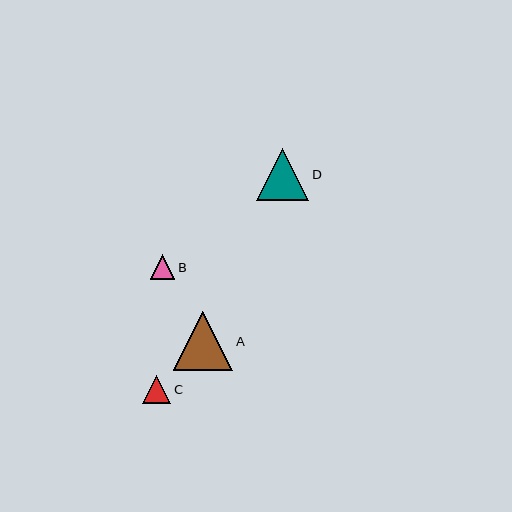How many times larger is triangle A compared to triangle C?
Triangle A is approximately 2.1 times the size of triangle C.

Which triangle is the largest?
Triangle A is the largest with a size of approximately 59 pixels.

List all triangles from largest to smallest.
From largest to smallest: A, D, C, B.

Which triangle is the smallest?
Triangle B is the smallest with a size of approximately 24 pixels.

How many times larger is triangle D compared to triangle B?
Triangle D is approximately 2.2 times the size of triangle B.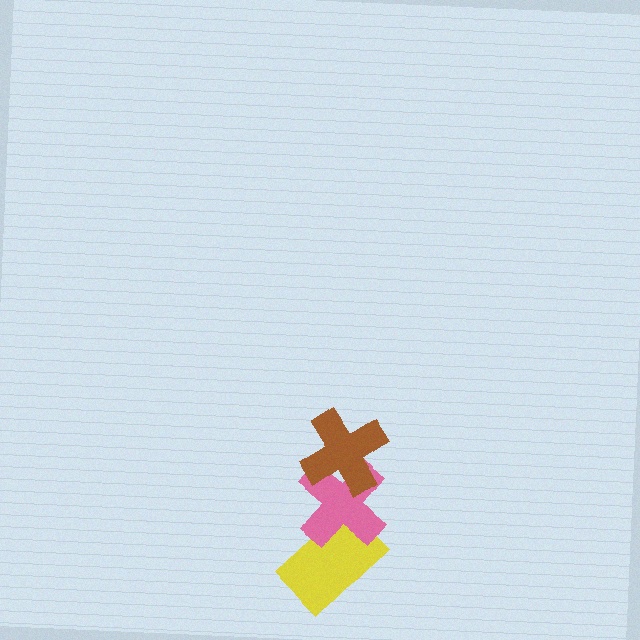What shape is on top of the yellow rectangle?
The pink cross is on top of the yellow rectangle.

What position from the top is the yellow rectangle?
The yellow rectangle is 3rd from the top.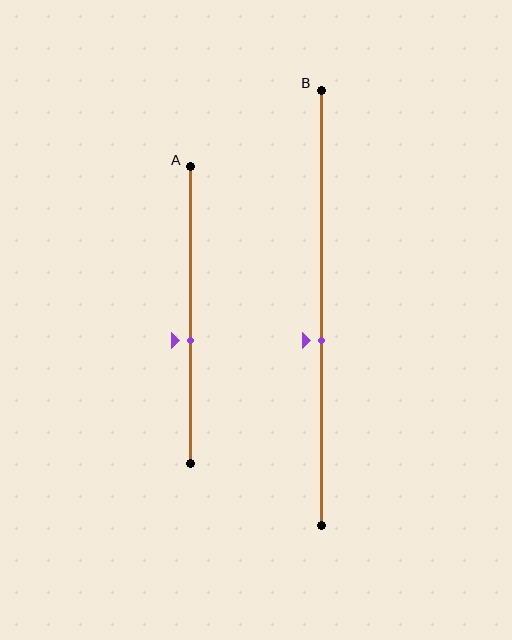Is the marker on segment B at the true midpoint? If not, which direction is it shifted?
No, the marker on segment B is shifted downward by about 8% of the segment length.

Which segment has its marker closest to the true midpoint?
Segment B has its marker closest to the true midpoint.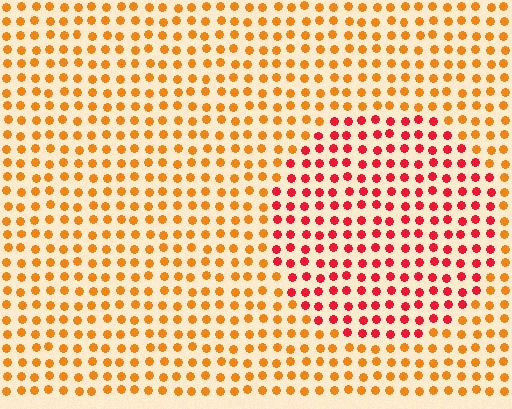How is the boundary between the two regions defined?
The boundary is defined purely by a slight shift in hue (about 39 degrees). Spacing, size, and orientation are identical on both sides.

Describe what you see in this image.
The image is filled with small orange elements in a uniform arrangement. A circle-shaped region is visible where the elements are tinted to a slightly different hue, forming a subtle color boundary.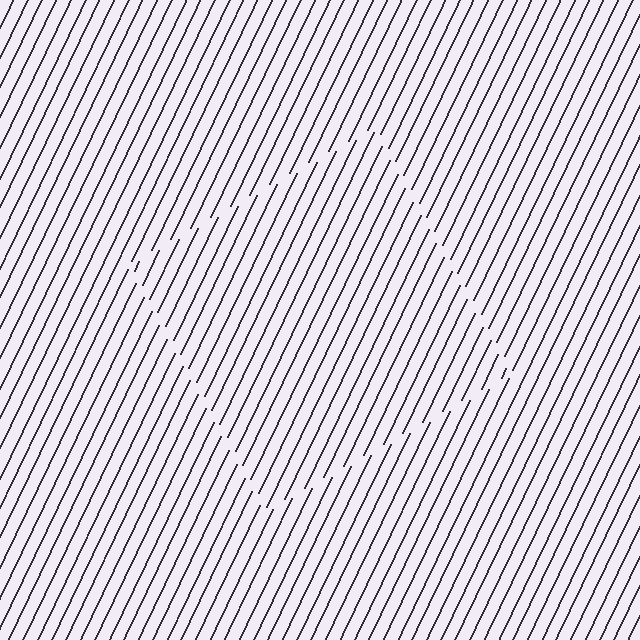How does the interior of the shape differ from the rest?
The interior of the shape contains the same grating, shifted by half a period — the contour is defined by the phase discontinuity where line-ends from the inner and outer gratings abut.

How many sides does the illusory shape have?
4 sides — the line-ends trace a square.